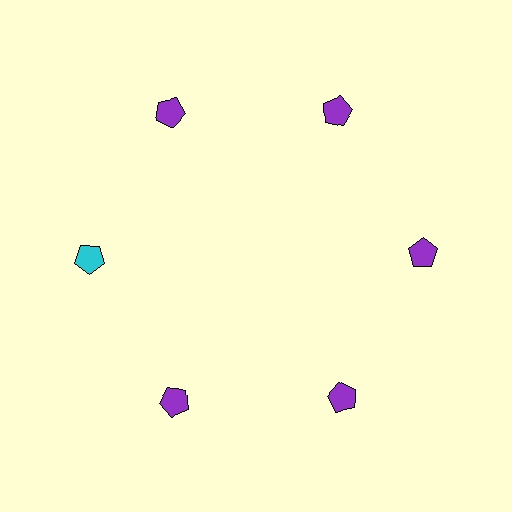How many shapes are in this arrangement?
There are 6 shapes arranged in a ring pattern.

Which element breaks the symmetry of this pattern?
The cyan pentagon at roughly the 9 o'clock position breaks the symmetry. All other shapes are purple pentagons.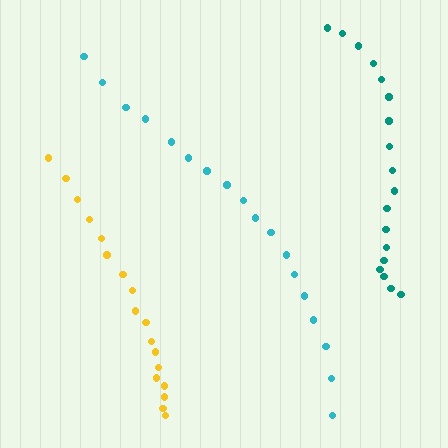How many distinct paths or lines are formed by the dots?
There are 3 distinct paths.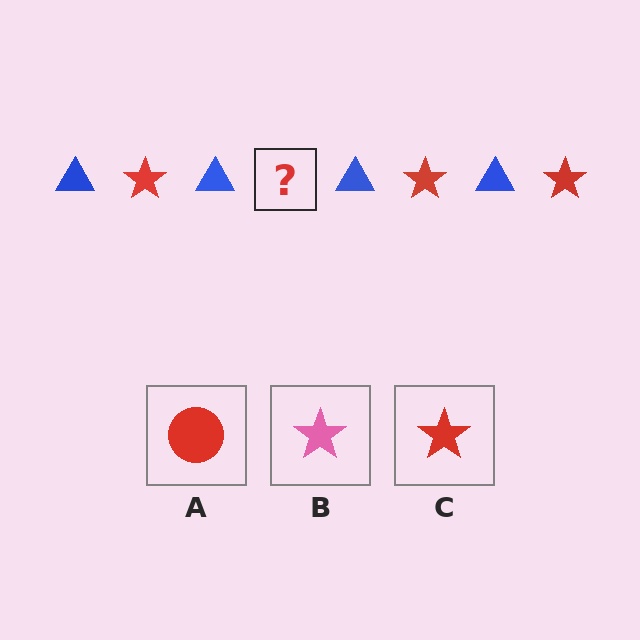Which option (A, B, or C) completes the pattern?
C.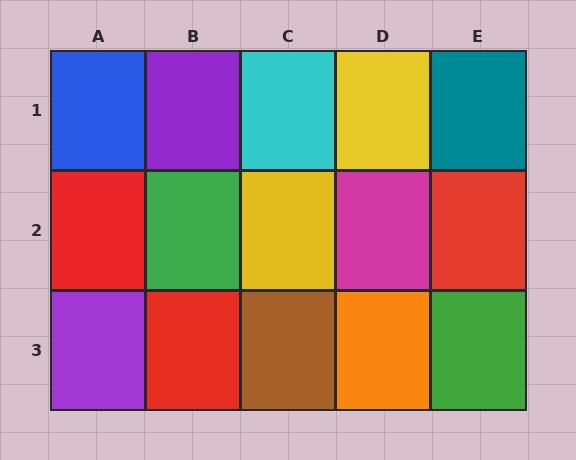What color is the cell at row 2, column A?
Red.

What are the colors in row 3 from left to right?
Purple, red, brown, orange, green.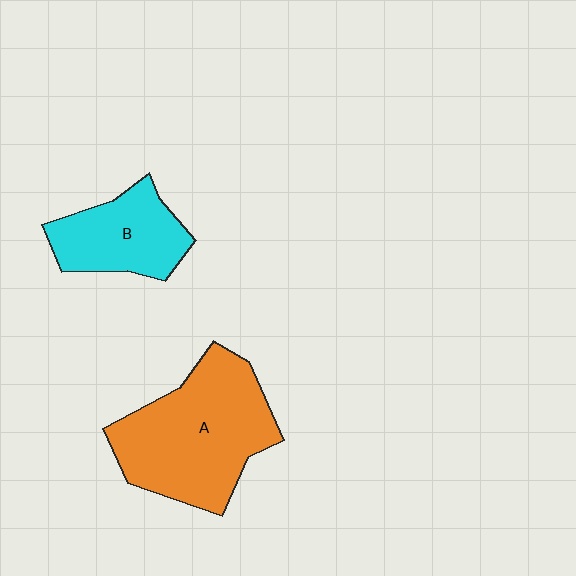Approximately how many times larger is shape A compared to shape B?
Approximately 1.8 times.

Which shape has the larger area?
Shape A (orange).